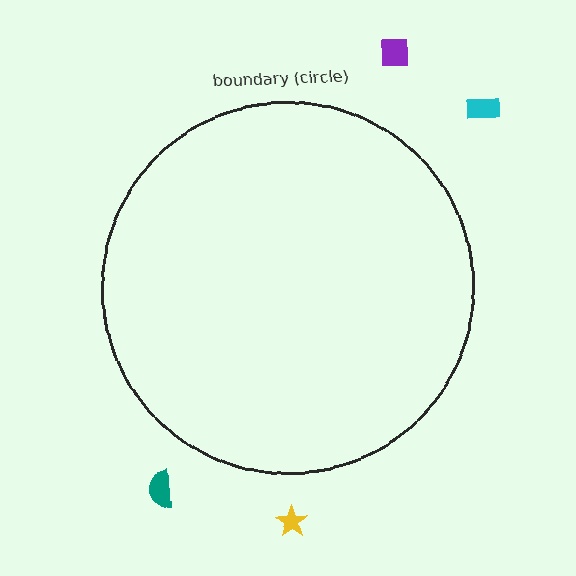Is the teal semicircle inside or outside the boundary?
Outside.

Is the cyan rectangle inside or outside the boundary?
Outside.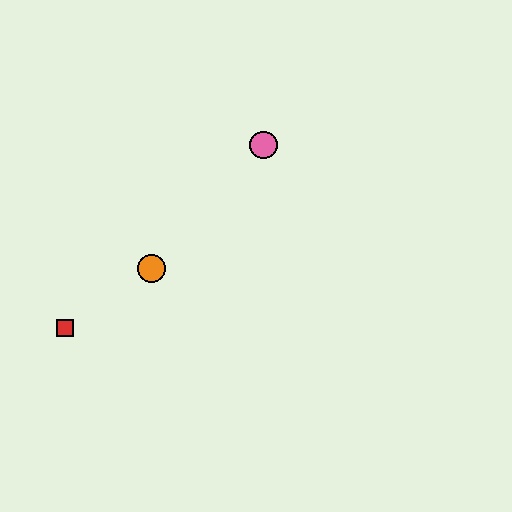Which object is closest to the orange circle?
The red square is closest to the orange circle.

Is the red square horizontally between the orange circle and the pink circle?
No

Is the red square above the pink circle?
No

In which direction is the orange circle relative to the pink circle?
The orange circle is below the pink circle.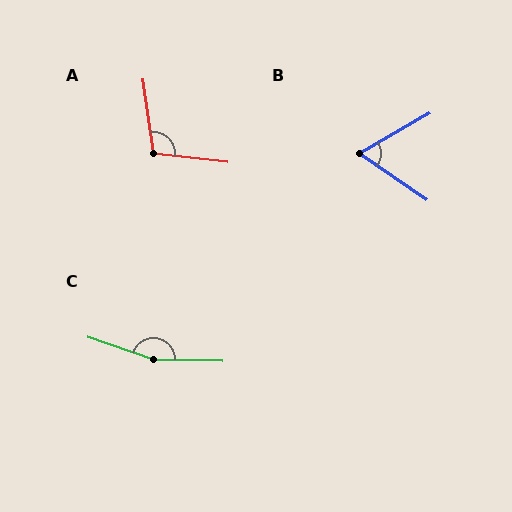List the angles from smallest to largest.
B (64°), A (105°), C (163°).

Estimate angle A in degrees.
Approximately 105 degrees.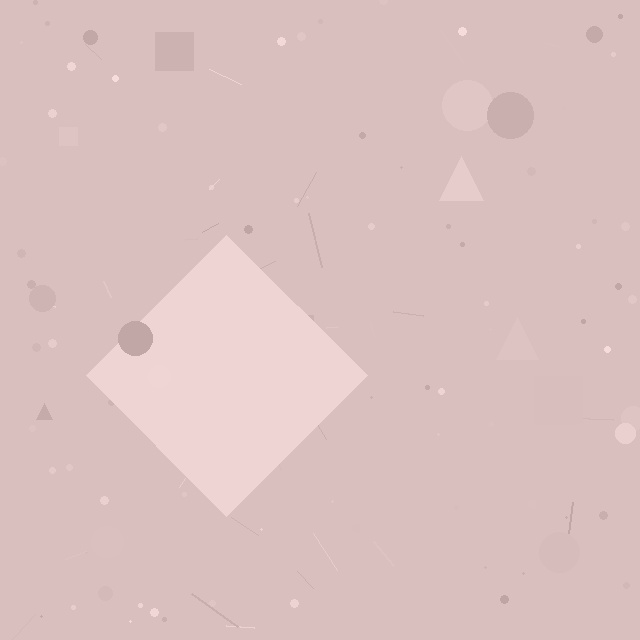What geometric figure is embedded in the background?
A diamond is embedded in the background.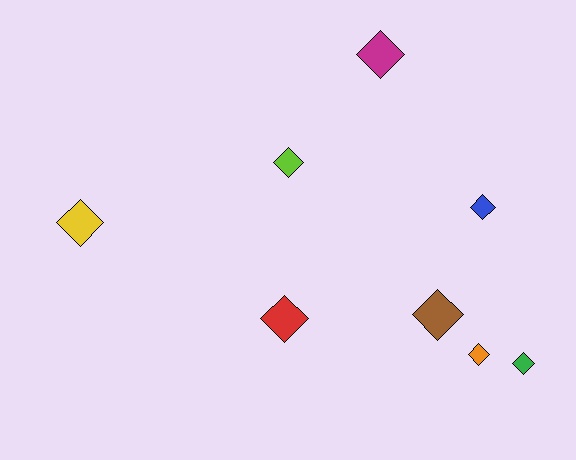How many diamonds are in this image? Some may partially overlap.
There are 8 diamonds.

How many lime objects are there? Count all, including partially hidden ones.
There is 1 lime object.